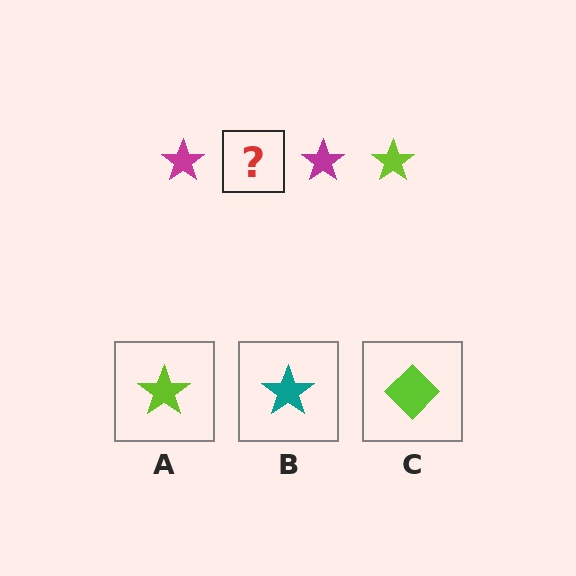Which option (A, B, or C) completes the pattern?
A.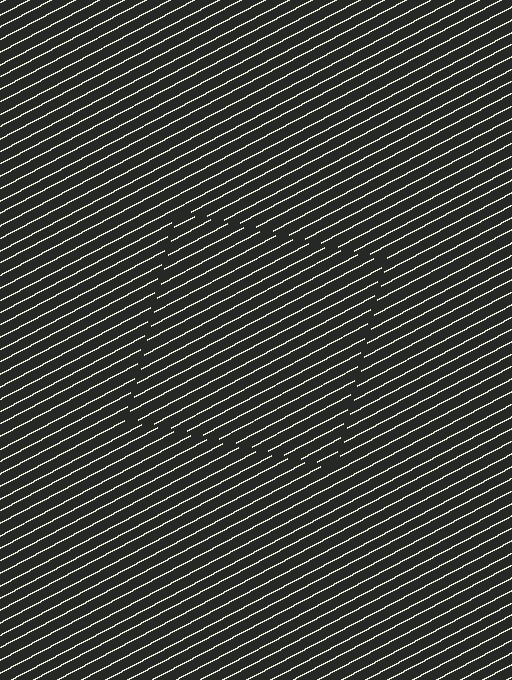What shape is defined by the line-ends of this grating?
An illusory square. The interior of the shape contains the same grating, shifted by half a period — the contour is defined by the phase discontinuity where line-ends from the inner and outer gratings abut.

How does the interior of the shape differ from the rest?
The interior of the shape contains the same grating, shifted by half a period — the contour is defined by the phase discontinuity where line-ends from the inner and outer gratings abut.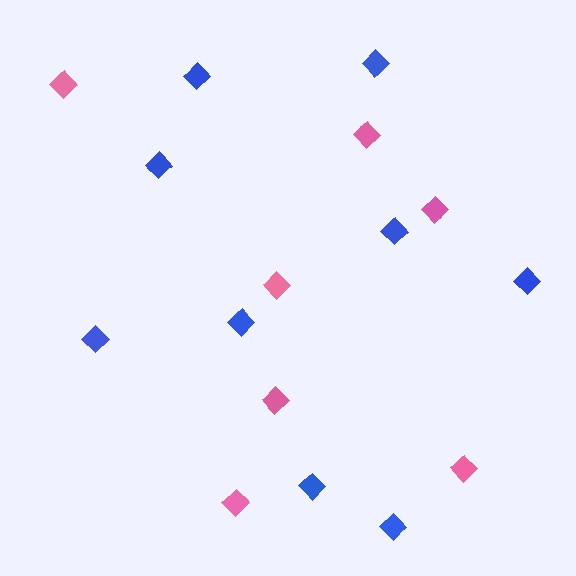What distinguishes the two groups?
There are 2 groups: one group of blue diamonds (9) and one group of pink diamonds (7).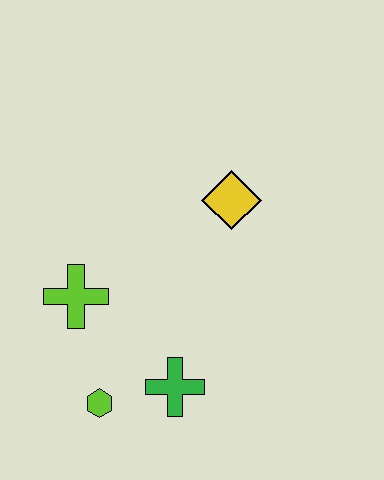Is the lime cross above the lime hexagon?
Yes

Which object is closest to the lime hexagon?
The green cross is closest to the lime hexagon.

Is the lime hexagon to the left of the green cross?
Yes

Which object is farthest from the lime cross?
The yellow diamond is farthest from the lime cross.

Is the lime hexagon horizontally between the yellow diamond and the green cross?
No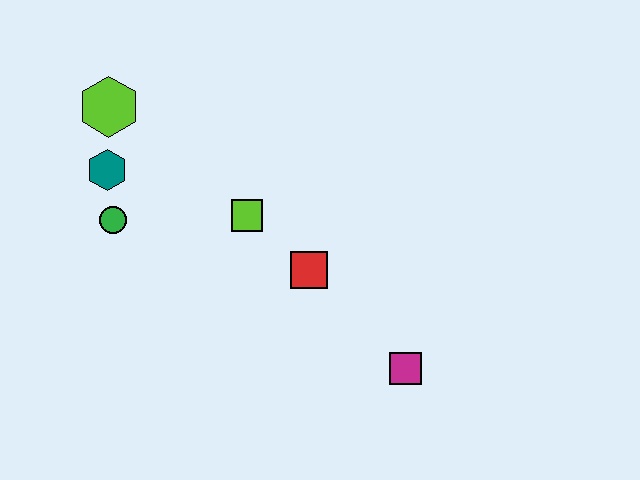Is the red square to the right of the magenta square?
No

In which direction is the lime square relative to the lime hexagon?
The lime square is to the right of the lime hexagon.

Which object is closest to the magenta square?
The red square is closest to the magenta square.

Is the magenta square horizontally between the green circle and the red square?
No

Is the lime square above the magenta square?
Yes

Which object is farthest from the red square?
The lime hexagon is farthest from the red square.